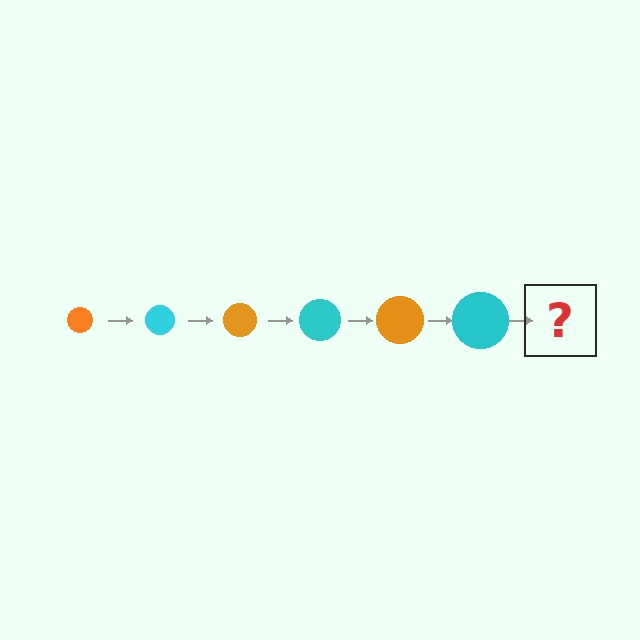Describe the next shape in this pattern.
It should be an orange circle, larger than the previous one.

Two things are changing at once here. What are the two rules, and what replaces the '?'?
The two rules are that the circle grows larger each step and the color cycles through orange and cyan. The '?' should be an orange circle, larger than the previous one.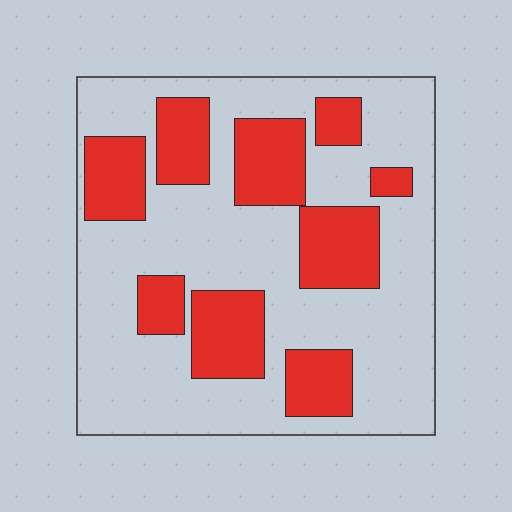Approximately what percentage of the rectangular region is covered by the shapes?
Approximately 30%.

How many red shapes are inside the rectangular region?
9.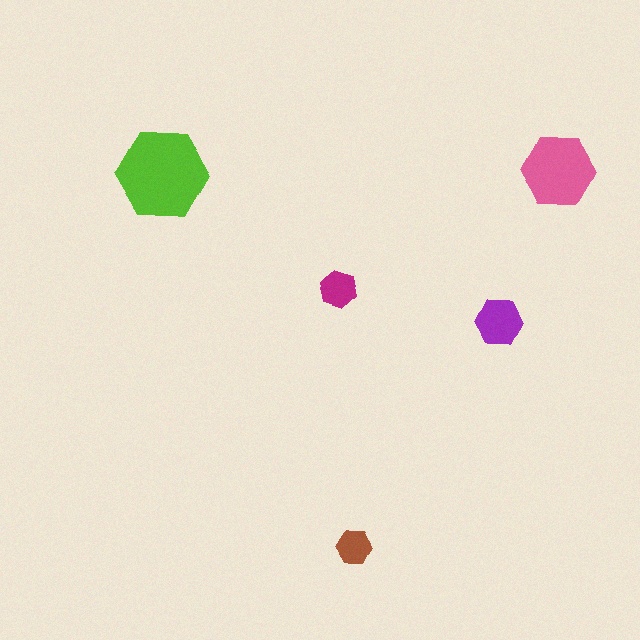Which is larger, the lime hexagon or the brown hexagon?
The lime one.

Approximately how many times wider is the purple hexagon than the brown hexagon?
About 1.5 times wider.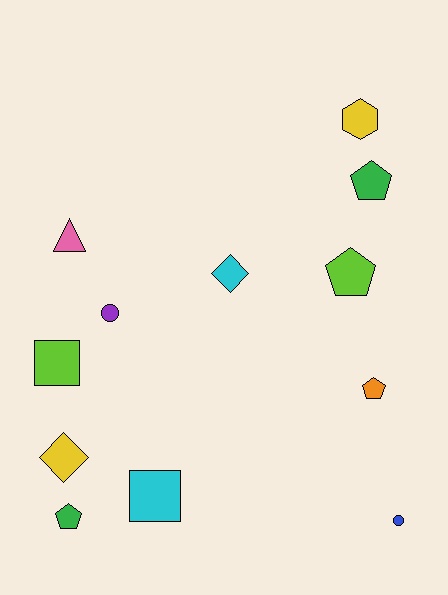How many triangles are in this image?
There is 1 triangle.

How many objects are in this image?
There are 12 objects.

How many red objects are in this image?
There are no red objects.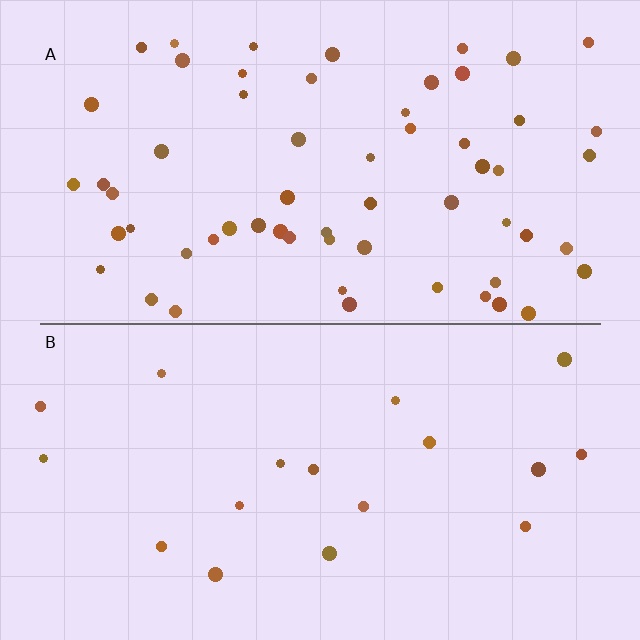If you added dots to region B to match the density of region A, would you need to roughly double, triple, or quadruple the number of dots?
Approximately triple.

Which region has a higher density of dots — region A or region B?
A (the top).